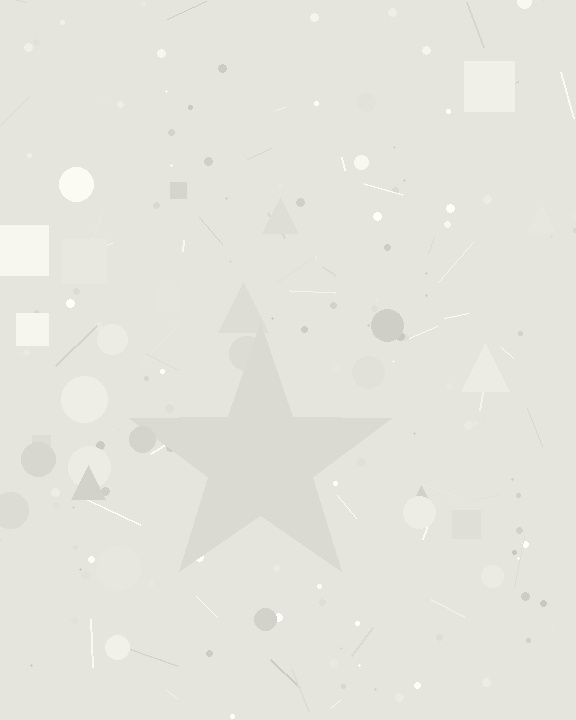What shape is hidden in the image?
A star is hidden in the image.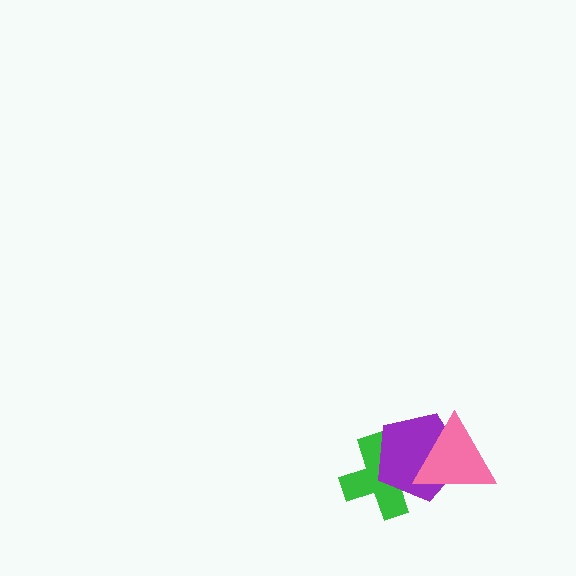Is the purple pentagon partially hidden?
Yes, it is partially covered by another shape.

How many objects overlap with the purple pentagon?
2 objects overlap with the purple pentagon.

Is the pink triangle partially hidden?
No, no other shape covers it.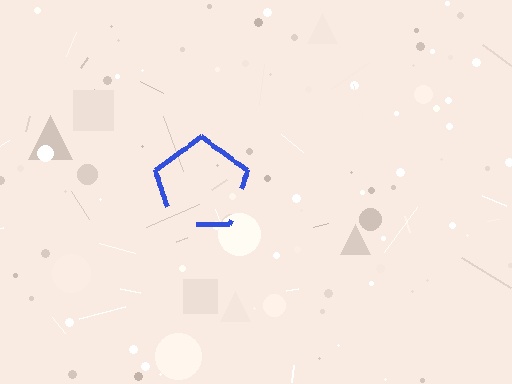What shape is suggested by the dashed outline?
The dashed outline suggests a pentagon.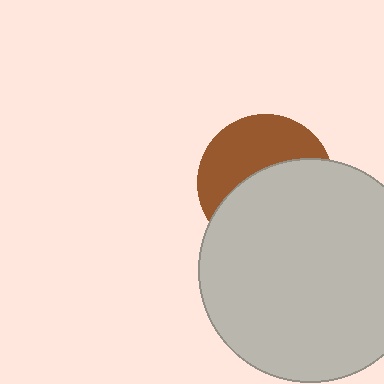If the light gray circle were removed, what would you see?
You would see the complete brown circle.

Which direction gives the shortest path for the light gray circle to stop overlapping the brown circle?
Moving down gives the shortest separation.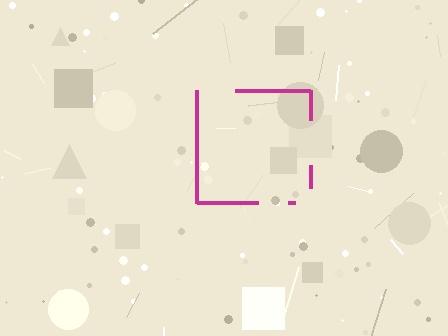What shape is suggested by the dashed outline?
The dashed outline suggests a square.